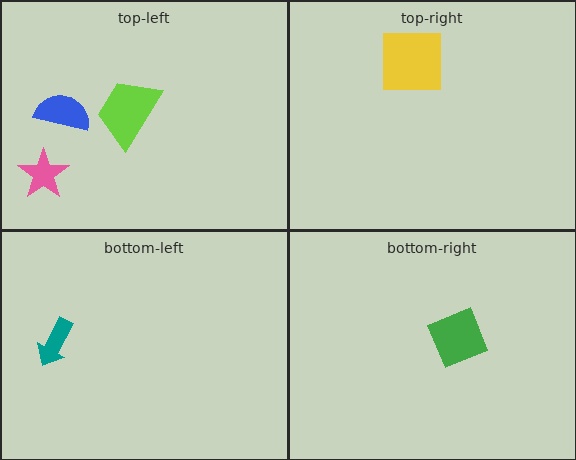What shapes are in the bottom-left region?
The teal arrow.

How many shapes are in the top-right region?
1.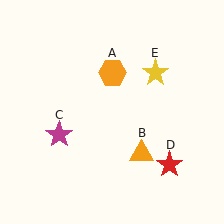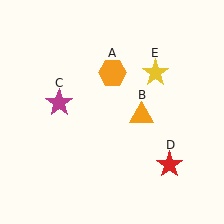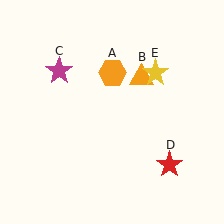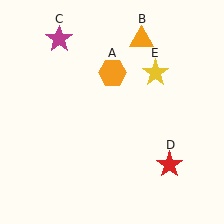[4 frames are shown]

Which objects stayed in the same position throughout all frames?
Orange hexagon (object A) and red star (object D) and yellow star (object E) remained stationary.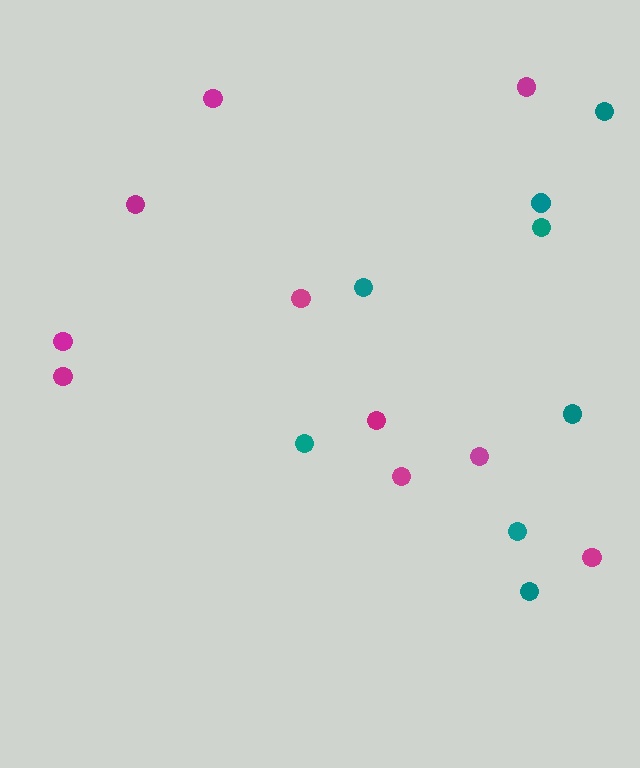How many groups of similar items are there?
There are 2 groups: one group of magenta circles (10) and one group of teal circles (8).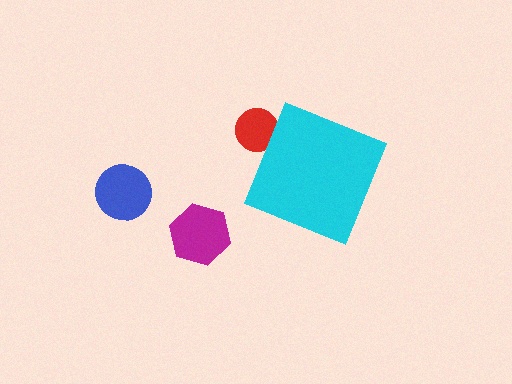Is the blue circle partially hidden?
No, the blue circle is fully visible.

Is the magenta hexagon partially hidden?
No, the magenta hexagon is fully visible.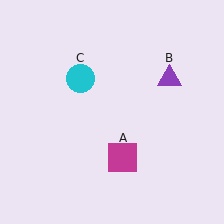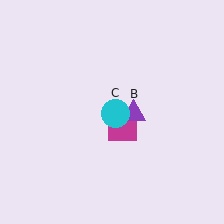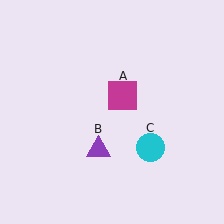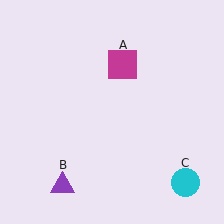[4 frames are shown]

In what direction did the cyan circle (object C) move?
The cyan circle (object C) moved down and to the right.